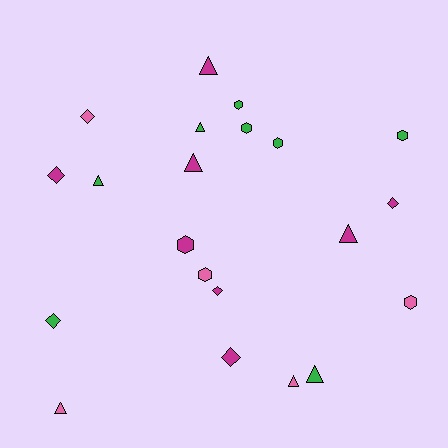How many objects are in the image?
There are 21 objects.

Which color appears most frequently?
Green, with 8 objects.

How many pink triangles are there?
There are 2 pink triangles.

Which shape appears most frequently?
Triangle, with 8 objects.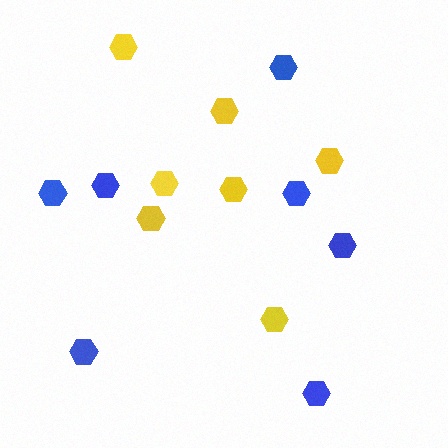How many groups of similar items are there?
There are 2 groups: one group of yellow hexagons (7) and one group of blue hexagons (7).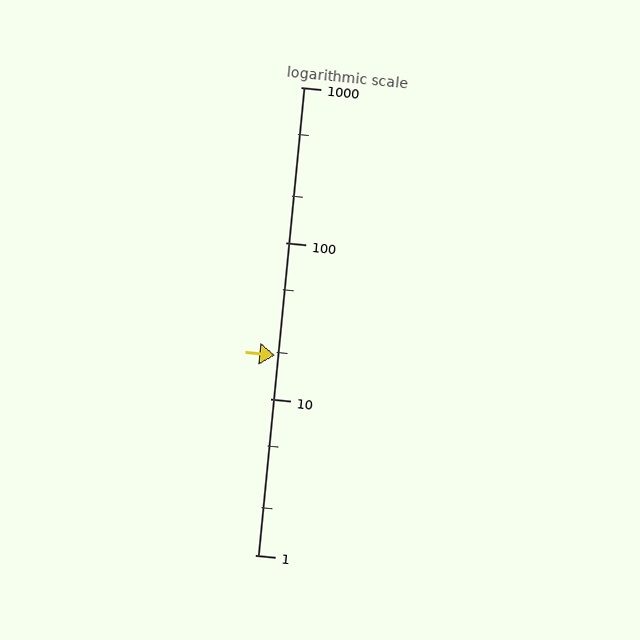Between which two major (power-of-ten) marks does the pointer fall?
The pointer is between 10 and 100.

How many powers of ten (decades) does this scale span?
The scale spans 3 decades, from 1 to 1000.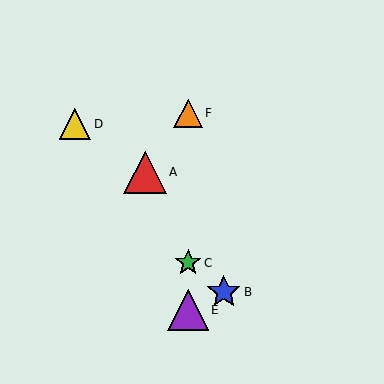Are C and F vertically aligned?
Yes, both are at x≈188.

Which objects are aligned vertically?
Objects C, E, F are aligned vertically.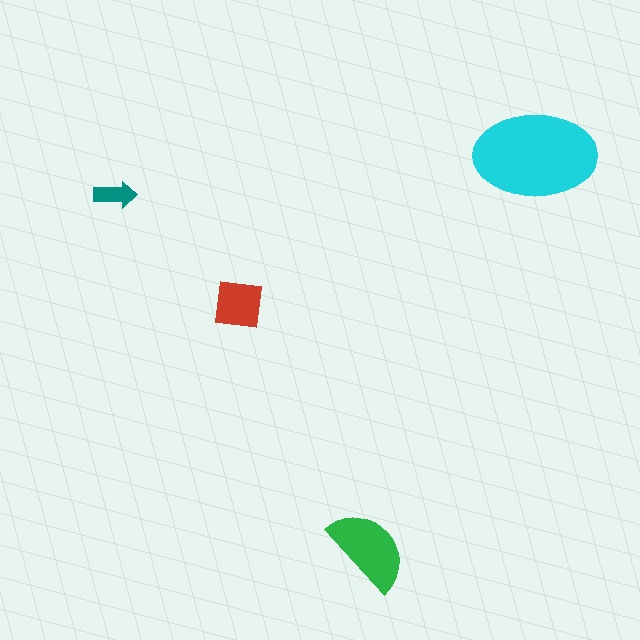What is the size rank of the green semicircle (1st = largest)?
2nd.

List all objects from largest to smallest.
The cyan ellipse, the green semicircle, the red square, the teal arrow.